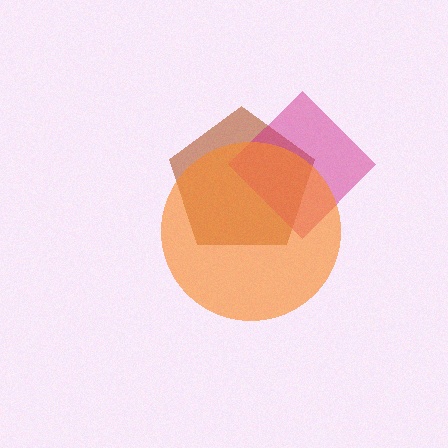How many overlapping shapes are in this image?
There are 3 overlapping shapes in the image.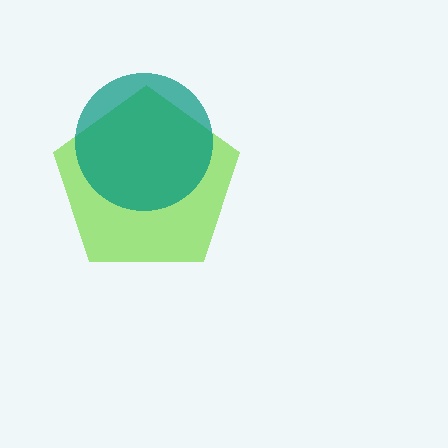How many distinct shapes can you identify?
There are 2 distinct shapes: a lime pentagon, a teal circle.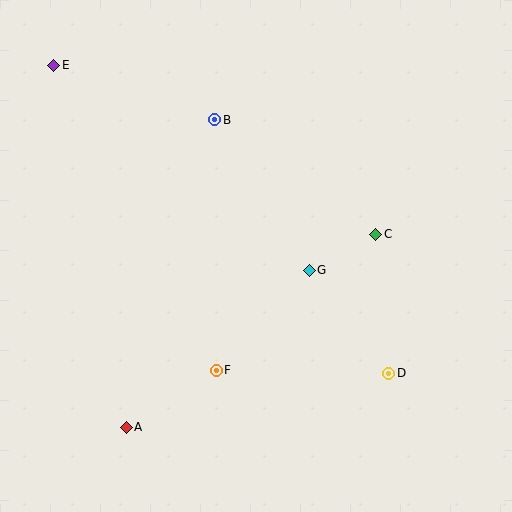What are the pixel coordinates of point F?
Point F is at (216, 370).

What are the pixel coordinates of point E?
Point E is at (54, 65).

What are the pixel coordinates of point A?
Point A is at (126, 427).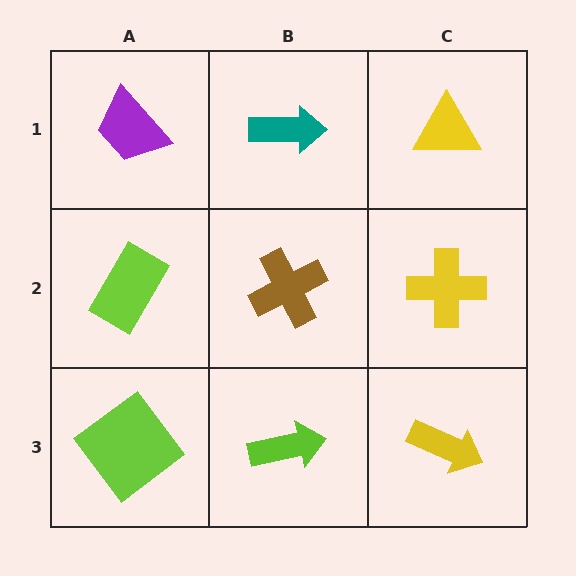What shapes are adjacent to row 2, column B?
A teal arrow (row 1, column B), a lime arrow (row 3, column B), a lime rectangle (row 2, column A), a yellow cross (row 2, column C).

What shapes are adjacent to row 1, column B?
A brown cross (row 2, column B), a purple trapezoid (row 1, column A), a yellow triangle (row 1, column C).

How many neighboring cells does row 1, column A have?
2.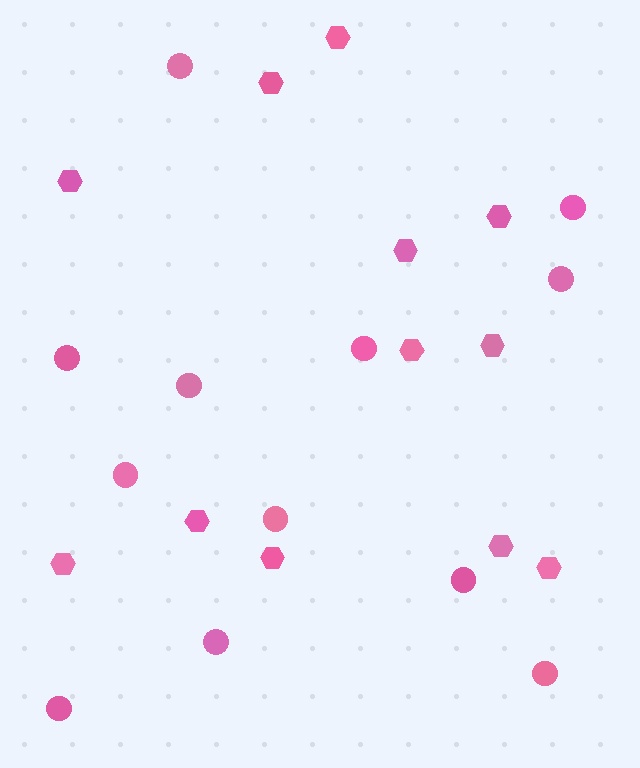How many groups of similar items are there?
There are 2 groups: one group of circles (12) and one group of hexagons (12).